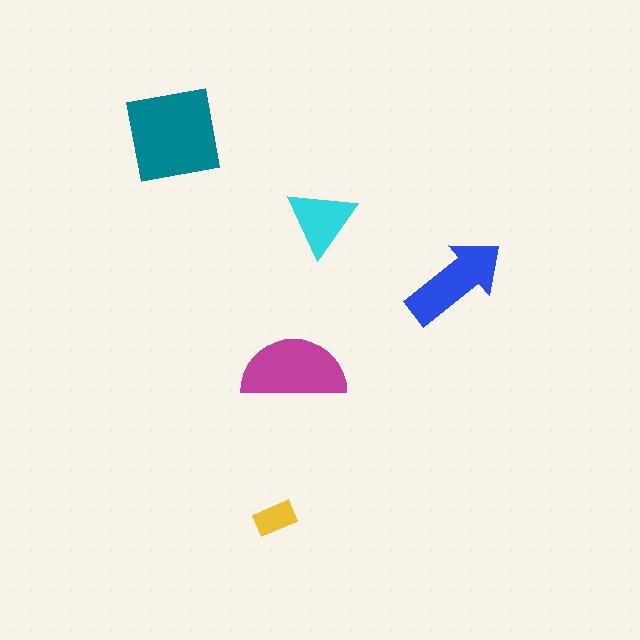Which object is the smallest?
The yellow rectangle.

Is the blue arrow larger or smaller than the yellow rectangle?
Larger.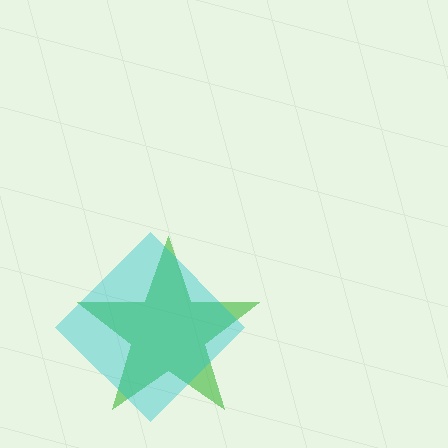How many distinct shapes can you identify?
There are 2 distinct shapes: a green star, a cyan diamond.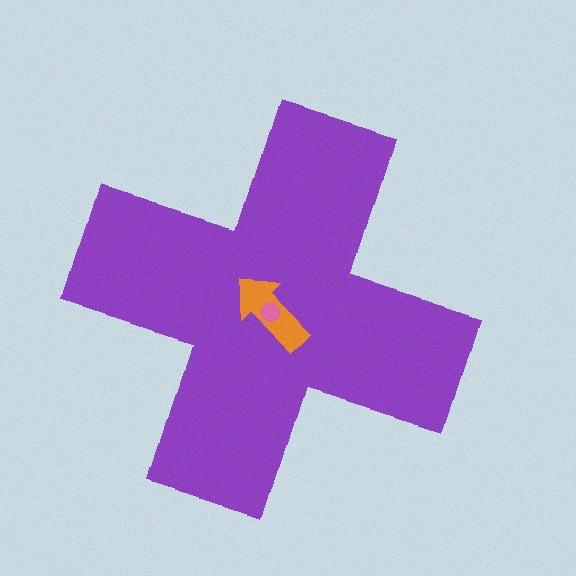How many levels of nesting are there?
3.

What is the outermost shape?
The purple cross.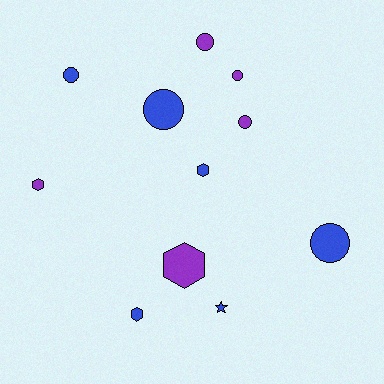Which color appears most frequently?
Blue, with 6 objects.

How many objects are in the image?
There are 11 objects.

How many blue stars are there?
There is 1 blue star.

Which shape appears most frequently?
Circle, with 6 objects.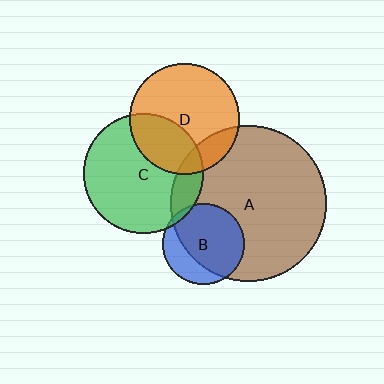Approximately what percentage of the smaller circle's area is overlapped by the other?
Approximately 15%.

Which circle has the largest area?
Circle A (brown).